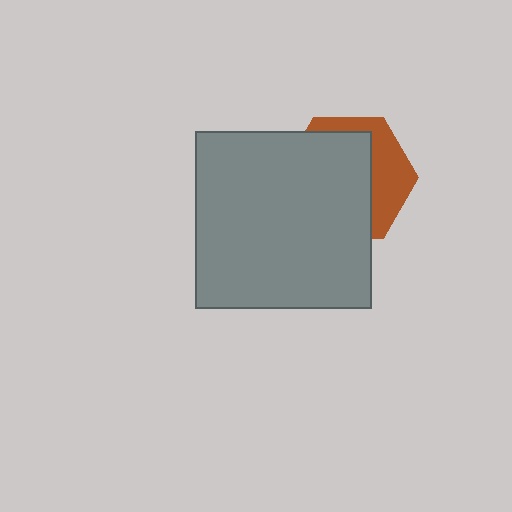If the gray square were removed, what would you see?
You would see the complete brown hexagon.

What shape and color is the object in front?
The object in front is a gray square.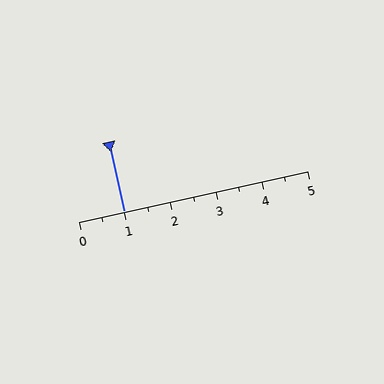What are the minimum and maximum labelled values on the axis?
The axis runs from 0 to 5.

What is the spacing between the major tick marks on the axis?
The major ticks are spaced 1 apart.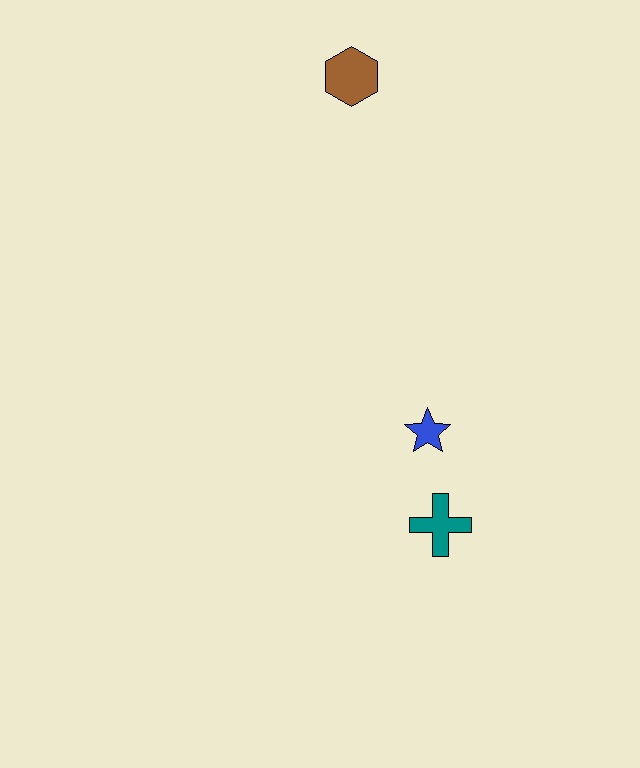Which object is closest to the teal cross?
The blue star is closest to the teal cross.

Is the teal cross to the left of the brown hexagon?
No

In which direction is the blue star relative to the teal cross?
The blue star is above the teal cross.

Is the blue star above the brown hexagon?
No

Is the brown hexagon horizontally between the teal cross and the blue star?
No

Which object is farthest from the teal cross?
The brown hexagon is farthest from the teal cross.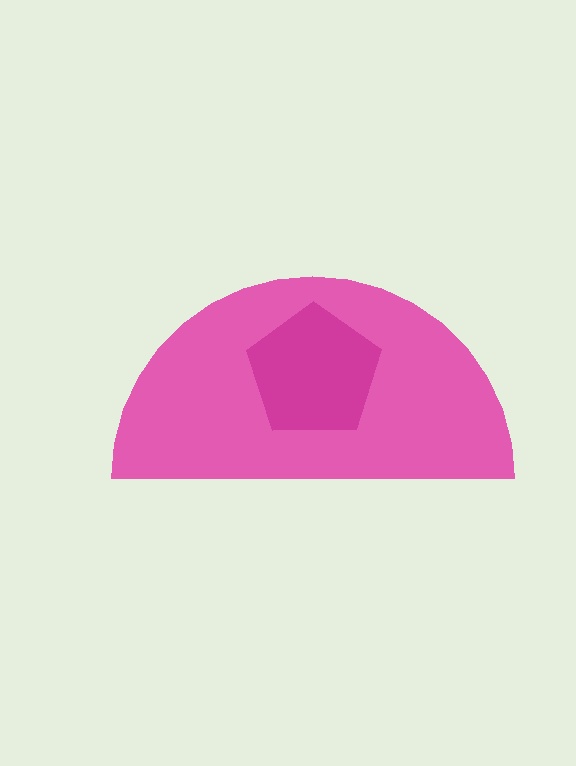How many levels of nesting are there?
2.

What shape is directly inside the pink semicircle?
The magenta pentagon.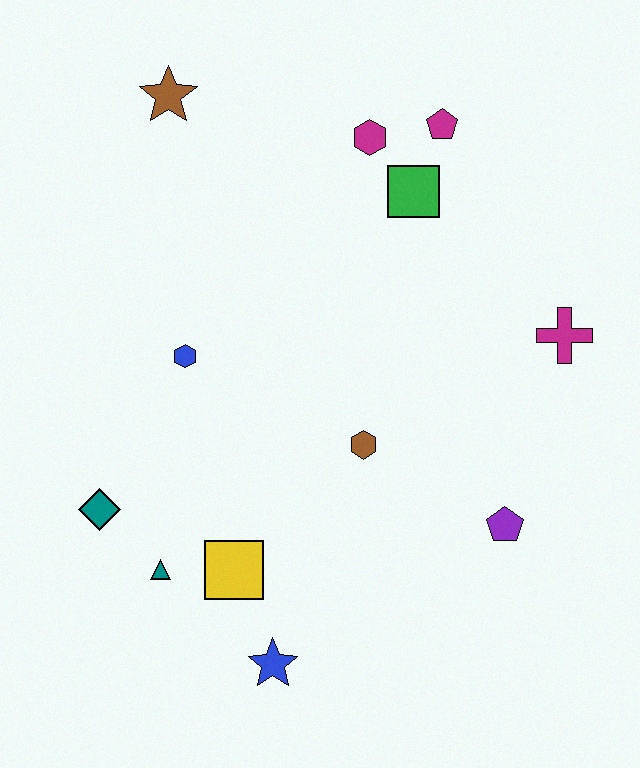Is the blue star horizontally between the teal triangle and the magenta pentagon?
Yes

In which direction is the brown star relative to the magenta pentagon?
The brown star is to the left of the magenta pentagon.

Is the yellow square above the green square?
No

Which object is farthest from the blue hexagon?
The magenta cross is farthest from the blue hexagon.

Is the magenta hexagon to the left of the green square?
Yes